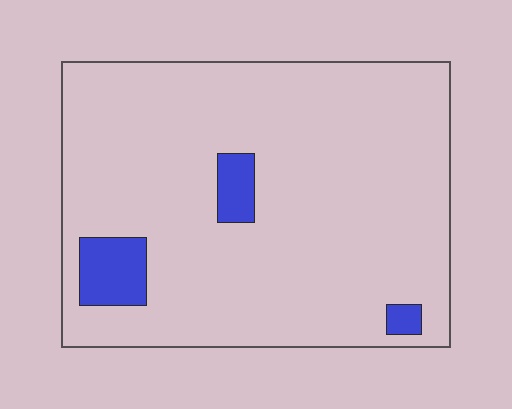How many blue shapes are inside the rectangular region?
3.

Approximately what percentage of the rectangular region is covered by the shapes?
Approximately 10%.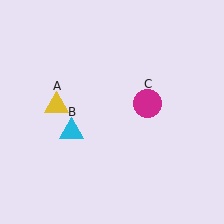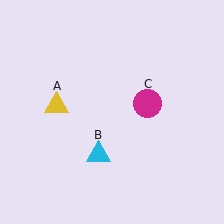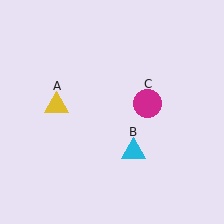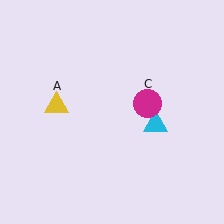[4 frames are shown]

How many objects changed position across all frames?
1 object changed position: cyan triangle (object B).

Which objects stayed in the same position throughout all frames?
Yellow triangle (object A) and magenta circle (object C) remained stationary.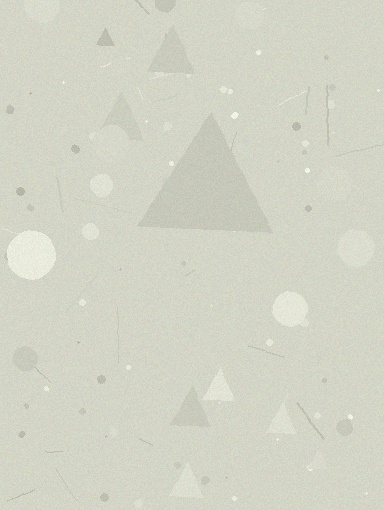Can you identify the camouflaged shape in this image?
The camouflaged shape is a triangle.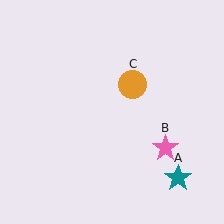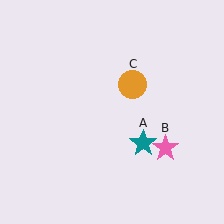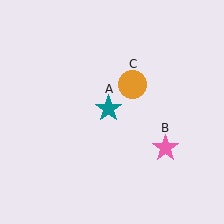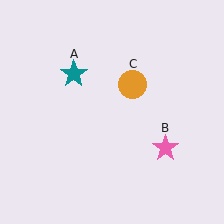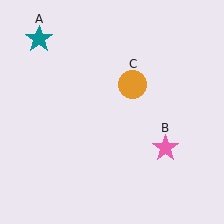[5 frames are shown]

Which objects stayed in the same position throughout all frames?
Pink star (object B) and orange circle (object C) remained stationary.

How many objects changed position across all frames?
1 object changed position: teal star (object A).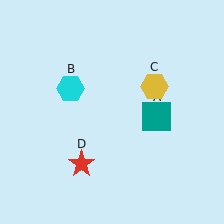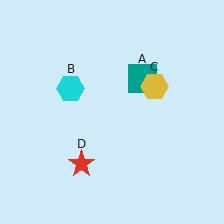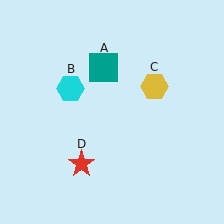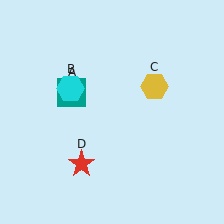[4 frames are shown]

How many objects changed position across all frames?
1 object changed position: teal square (object A).